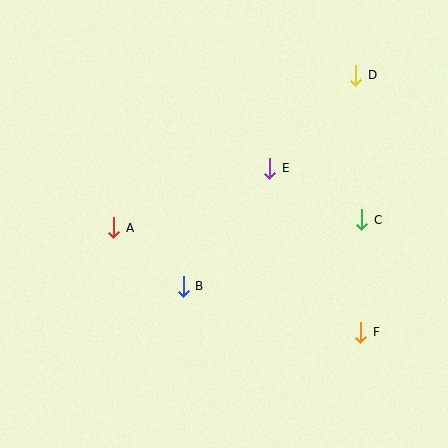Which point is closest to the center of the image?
Point E at (270, 168) is closest to the center.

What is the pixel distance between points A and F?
The distance between A and F is 268 pixels.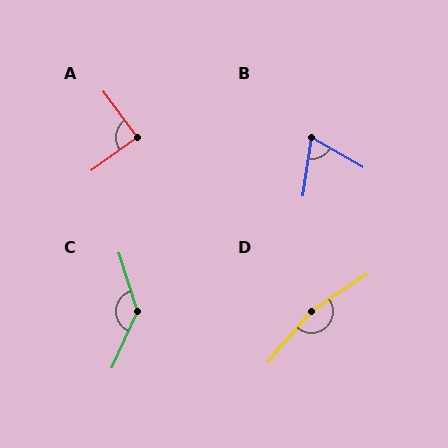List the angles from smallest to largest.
B (68°), A (90°), C (138°), D (165°).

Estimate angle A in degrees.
Approximately 90 degrees.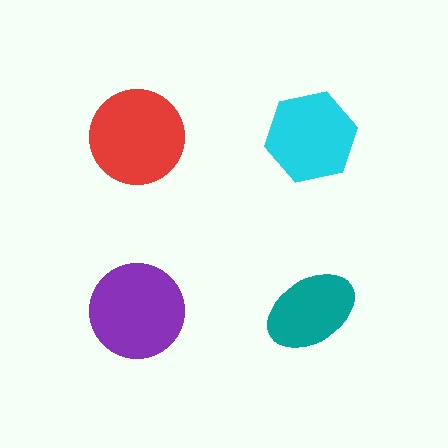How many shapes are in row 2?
2 shapes.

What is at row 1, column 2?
A cyan hexagon.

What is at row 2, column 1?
A purple circle.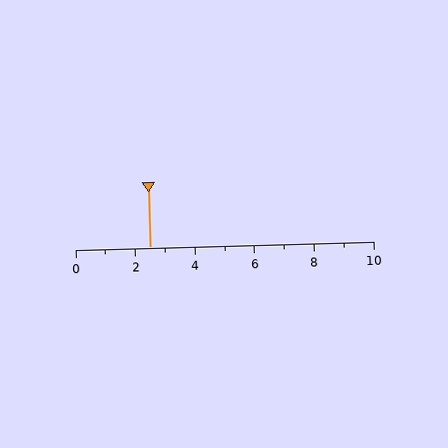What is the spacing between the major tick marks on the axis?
The major ticks are spaced 2 apart.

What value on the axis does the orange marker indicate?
The marker indicates approximately 2.5.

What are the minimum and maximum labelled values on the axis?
The axis runs from 0 to 10.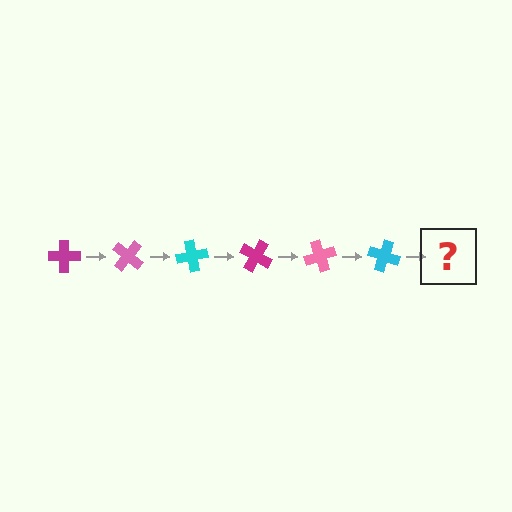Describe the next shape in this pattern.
It should be a magenta cross, rotated 240 degrees from the start.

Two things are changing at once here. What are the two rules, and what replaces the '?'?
The two rules are that it rotates 40 degrees each step and the color cycles through magenta, pink, and cyan. The '?' should be a magenta cross, rotated 240 degrees from the start.